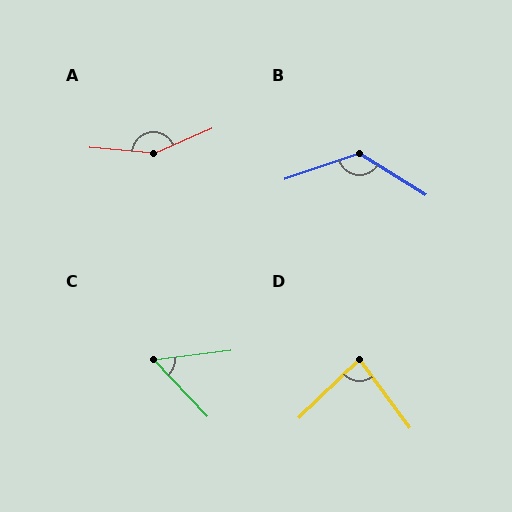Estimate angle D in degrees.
Approximately 82 degrees.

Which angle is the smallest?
C, at approximately 53 degrees.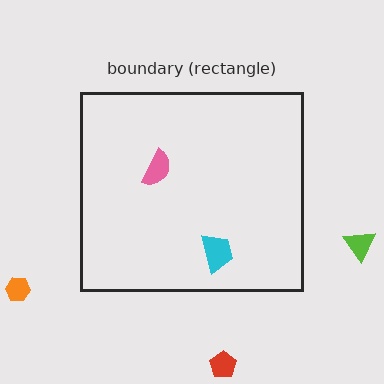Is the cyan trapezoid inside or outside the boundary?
Inside.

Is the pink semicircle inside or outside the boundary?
Inside.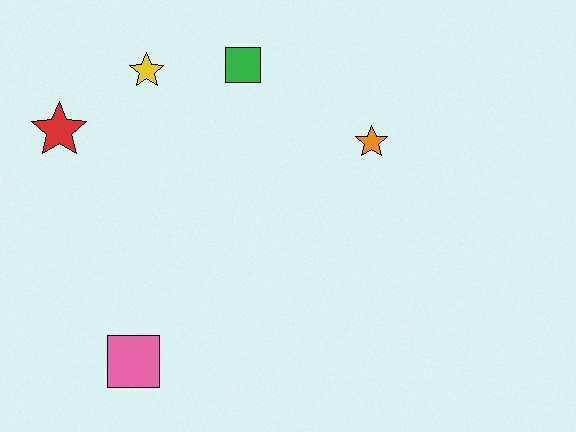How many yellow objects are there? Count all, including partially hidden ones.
There is 1 yellow object.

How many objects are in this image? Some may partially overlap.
There are 5 objects.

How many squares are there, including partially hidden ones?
There are 2 squares.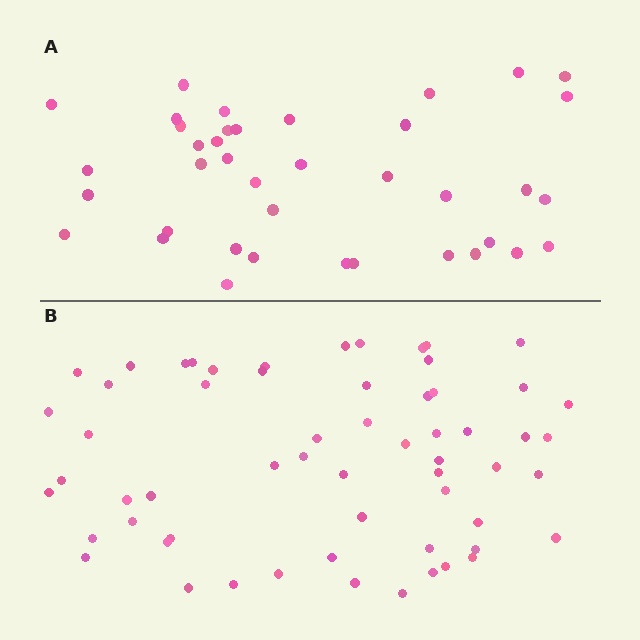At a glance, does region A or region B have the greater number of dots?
Region B (the bottom region) has more dots.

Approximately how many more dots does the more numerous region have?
Region B has approximately 20 more dots than region A.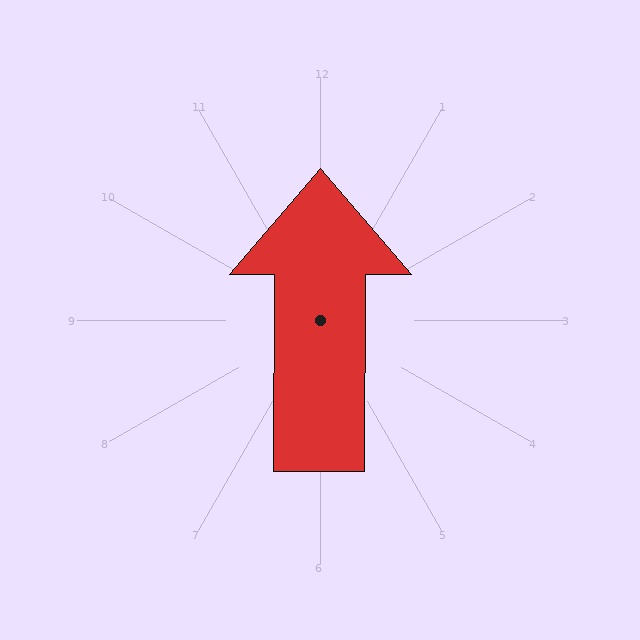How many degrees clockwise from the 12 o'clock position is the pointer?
Approximately 0 degrees.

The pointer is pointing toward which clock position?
Roughly 12 o'clock.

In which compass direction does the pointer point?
North.